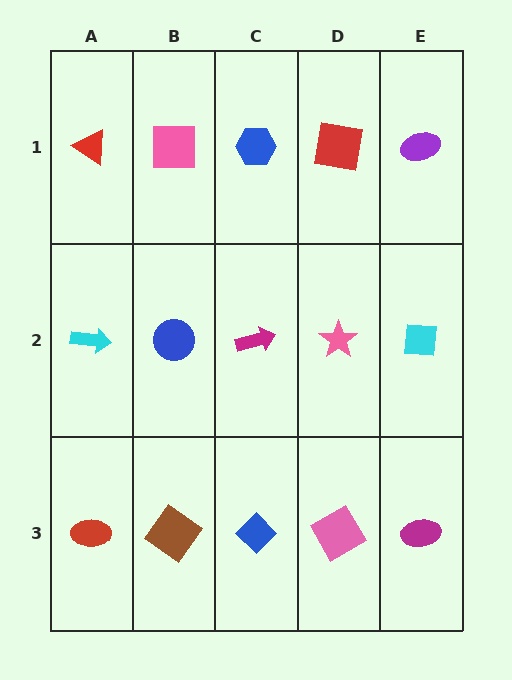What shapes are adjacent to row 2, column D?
A red square (row 1, column D), a pink diamond (row 3, column D), a magenta arrow (row 2, column C), a cyan square (row 2, column E).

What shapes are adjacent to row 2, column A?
A red triangle (row 1, column A), a red ellipse (row 3, column A), a blue circle (row 2, column B).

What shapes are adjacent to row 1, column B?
A blue circle (row 2, column B), a red triangle (row 1, column A), a blue hexagon (row 1, column C).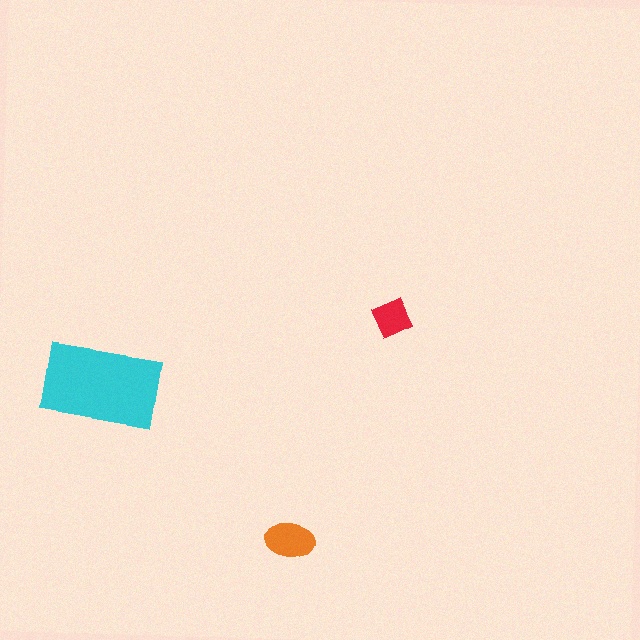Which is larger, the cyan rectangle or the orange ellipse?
The cyan rectangle.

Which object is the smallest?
The red diamond.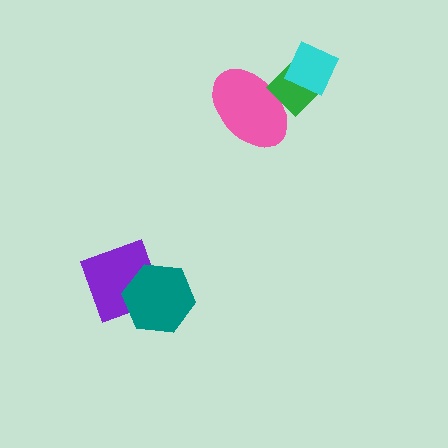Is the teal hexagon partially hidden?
No, no other shape covers it.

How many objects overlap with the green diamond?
2 objects overlap with the green diamond.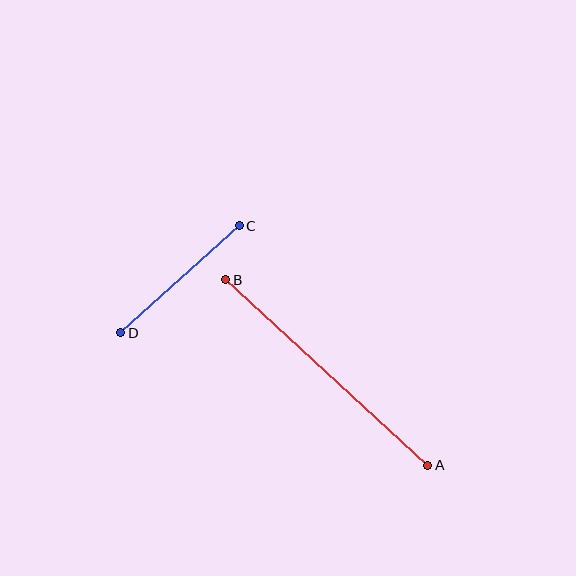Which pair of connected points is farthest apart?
Points A and B are farthest apart.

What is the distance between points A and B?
The distance is approximately 274 pixels.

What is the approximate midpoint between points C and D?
The midpoint is at approximately (180, 279) pixels.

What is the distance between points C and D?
The distance is approximately 160 pixels.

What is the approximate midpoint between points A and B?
The midpoint is at approximately (327, 372) pixels.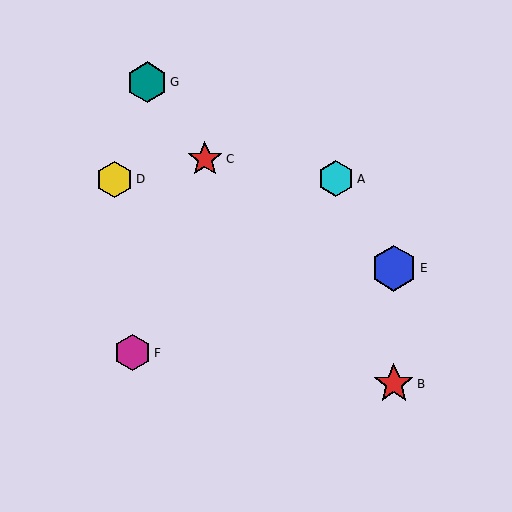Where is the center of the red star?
The center of the red star is at (205, 159).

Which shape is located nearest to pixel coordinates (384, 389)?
The red star (labeled B) at (394, 384) is nearest to that location.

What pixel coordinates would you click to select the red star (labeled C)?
Click at (205, 159) to select the red star C.